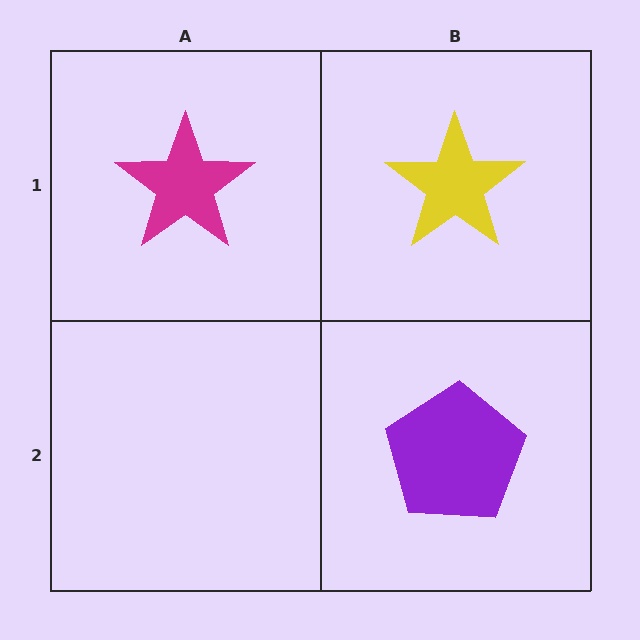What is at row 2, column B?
A purple pentagon.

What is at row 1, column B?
A yellow star.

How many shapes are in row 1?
2 shapes.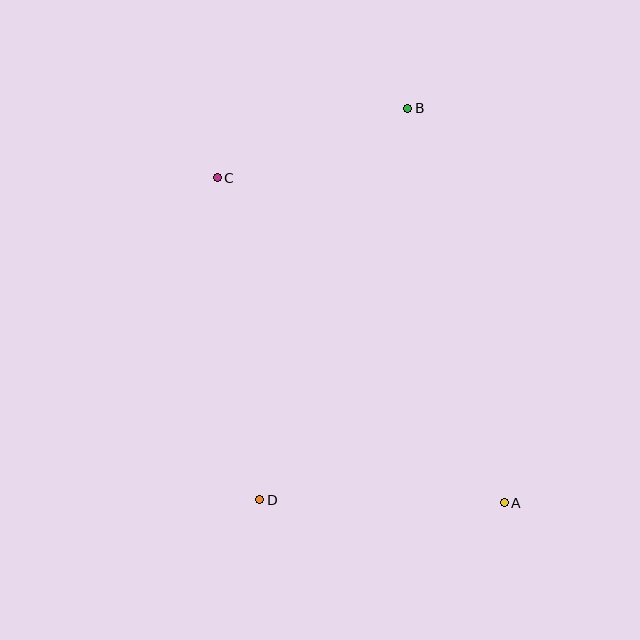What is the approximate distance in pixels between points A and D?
The distance between A and D is approximately 244 pixels.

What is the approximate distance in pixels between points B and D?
The distance between B and D is approximately 419 pixels.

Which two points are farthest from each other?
Points A and C are farthest from each other.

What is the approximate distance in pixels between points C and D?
The distance between C and D is approximately 325 pixels.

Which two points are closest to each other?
Points B and C are closest to each other.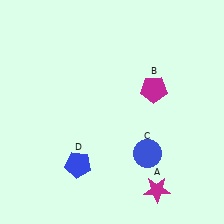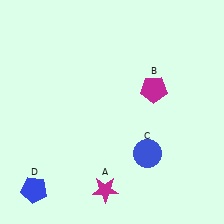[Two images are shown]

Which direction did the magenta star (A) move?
The magenta star (A) moved left.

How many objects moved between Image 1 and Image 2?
2 objects moved between the two images.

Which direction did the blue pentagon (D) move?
The blue pentagon (D) moved left.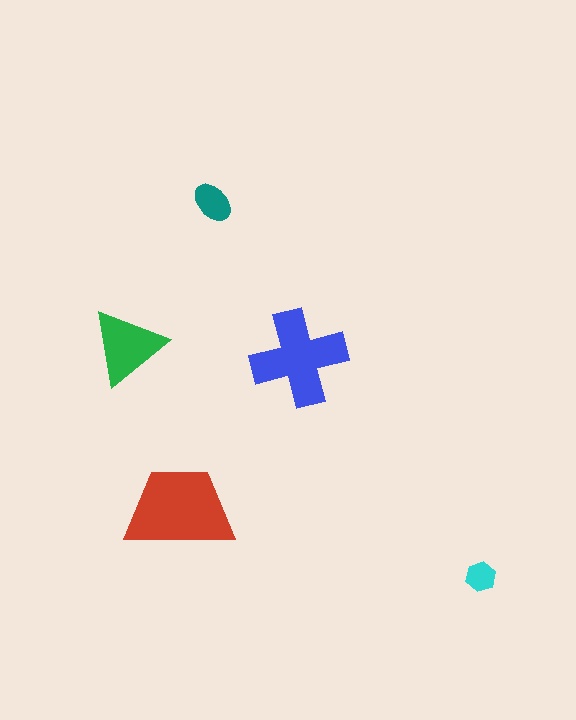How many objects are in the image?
There are 5 objects in the image.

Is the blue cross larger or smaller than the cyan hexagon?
Larger.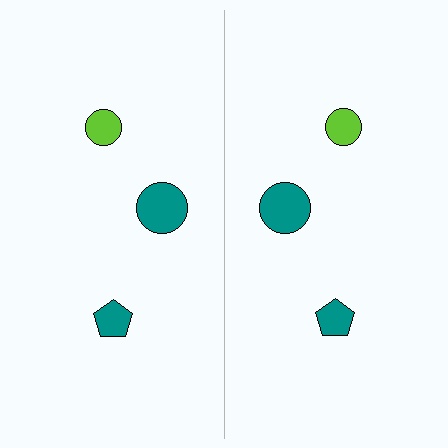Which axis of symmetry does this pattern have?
The pattern has a vertical axis of symmetry running through the center of the image.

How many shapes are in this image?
There are 6 shapes in this image.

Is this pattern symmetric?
Yes, this pattern has bilateral (reflection) symmetry.